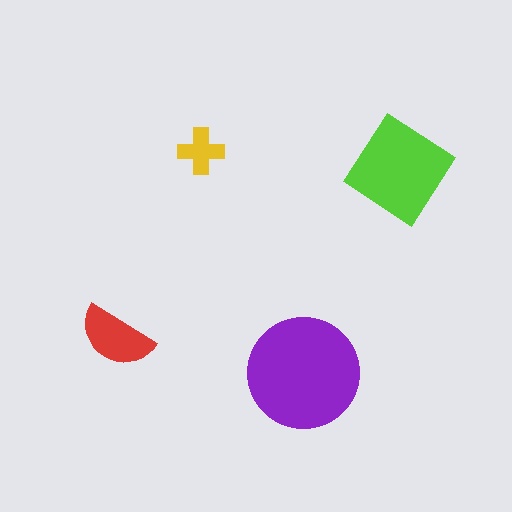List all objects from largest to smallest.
The purple circle, the lime diamond, the red semicircle, the yellow cross.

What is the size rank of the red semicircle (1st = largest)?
3rd.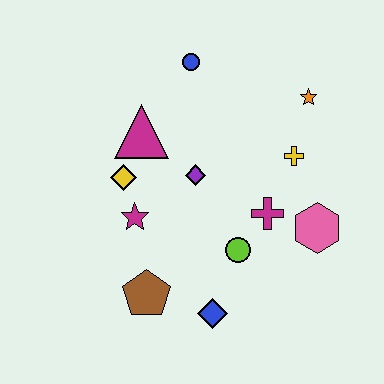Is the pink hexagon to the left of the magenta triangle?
No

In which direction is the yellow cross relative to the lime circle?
The yellow cross is above the lime circle.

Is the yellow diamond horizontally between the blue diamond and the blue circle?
No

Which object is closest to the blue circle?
The magenta triangle is closest to the blue circle.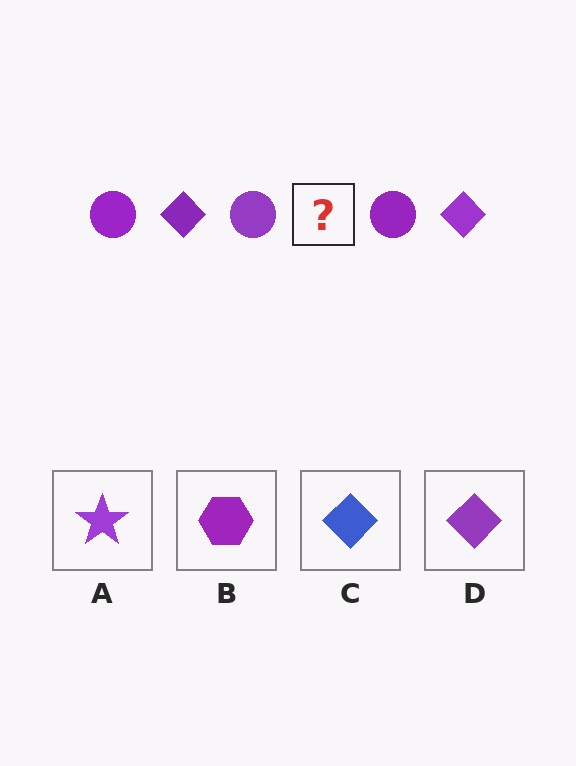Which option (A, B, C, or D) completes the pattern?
D.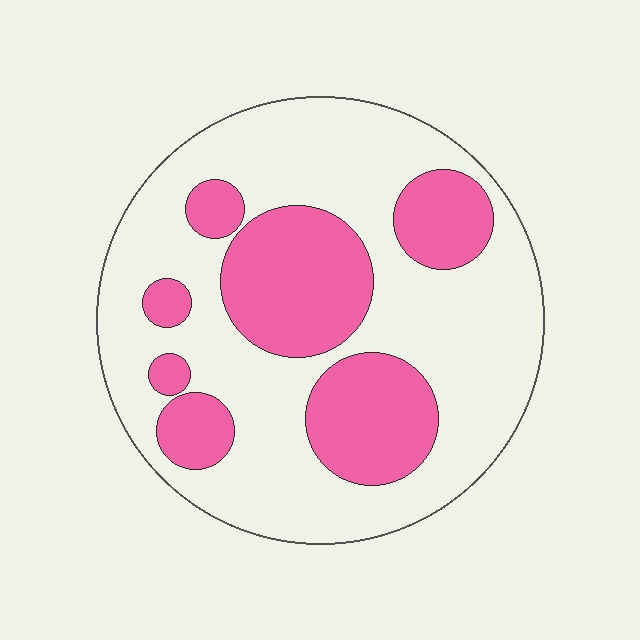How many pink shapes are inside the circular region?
7.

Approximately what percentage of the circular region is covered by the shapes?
Approximately 35%.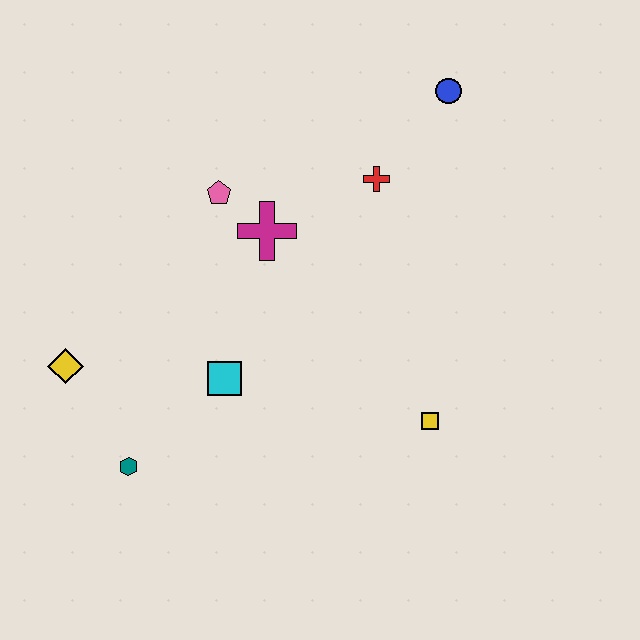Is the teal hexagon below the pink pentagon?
Yes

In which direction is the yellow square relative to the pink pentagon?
The yellow square is below the pink pentagon.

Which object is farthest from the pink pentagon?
The yellow square is farthest from the pink pentagon.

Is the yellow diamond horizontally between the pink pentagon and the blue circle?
No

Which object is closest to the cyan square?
The teal hexagon is closest to the cyan square.